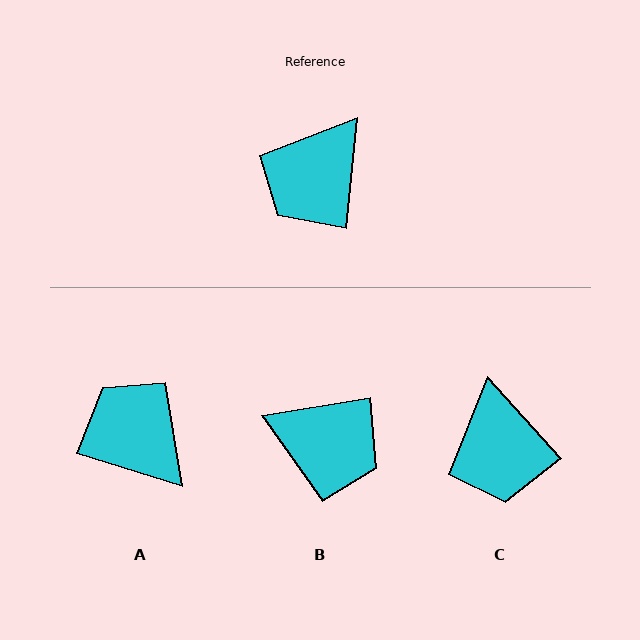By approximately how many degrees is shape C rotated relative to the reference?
Approximately 47 degrees counter-clockwise.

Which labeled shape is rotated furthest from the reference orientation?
B, about 105 degrees away.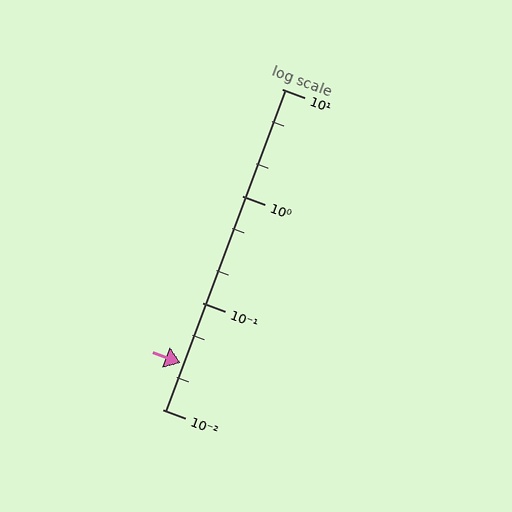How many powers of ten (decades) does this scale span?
The scale spans 3 decades, from 0.01 to 10.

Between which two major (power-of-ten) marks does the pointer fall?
The pointer is between 0.01 and 0.1.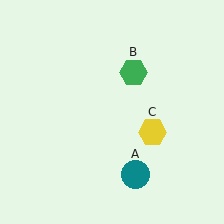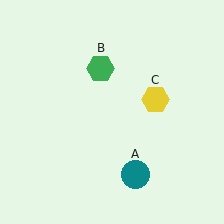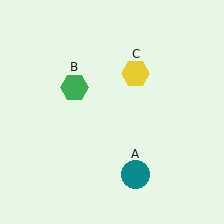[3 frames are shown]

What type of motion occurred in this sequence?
The green hexagon (object B), yellow hexagon (object C) rotated counterclockwise around the center of the scene.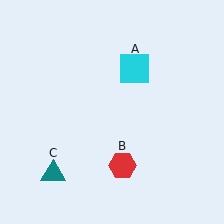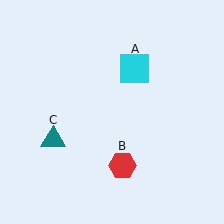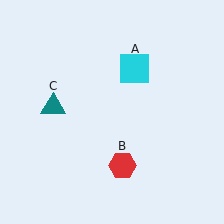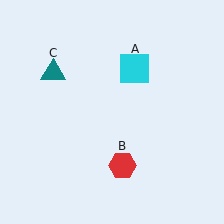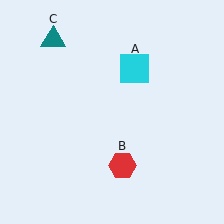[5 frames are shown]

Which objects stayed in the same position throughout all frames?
Cyan square (object A) and red hexagon (object B) remained stationary.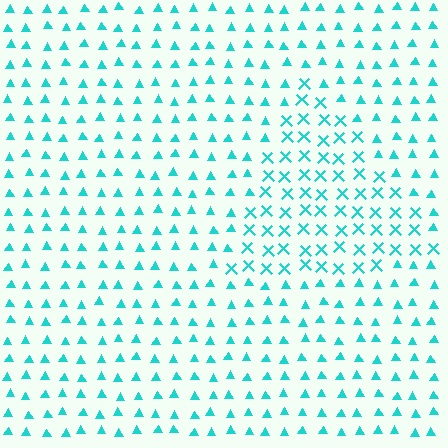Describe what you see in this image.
The image is filled with small cyan elements arranged in a uniform grid. A triangle-shaped region contains X marks, while the surrounding area contains triangles. The boundary is defined purely by the change in element shape.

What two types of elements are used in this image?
The image uses X marks inside the triangle region and triangles outside it.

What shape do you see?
I see a triangle.